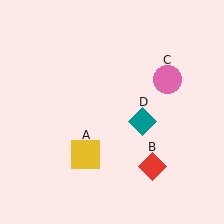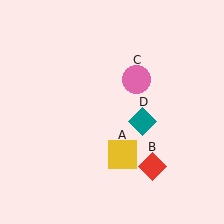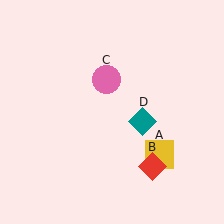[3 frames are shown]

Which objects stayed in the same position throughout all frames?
Red diamond (object B) and teal diamond (object D) remained stationary.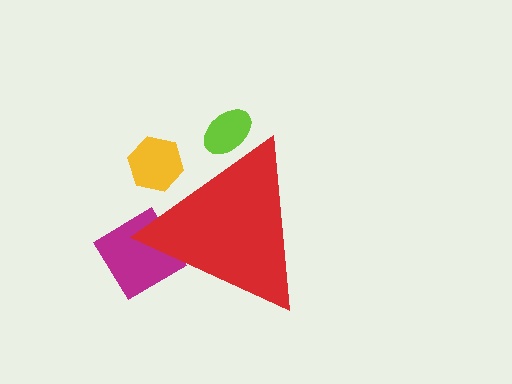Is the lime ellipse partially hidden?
Yes, the lime ellipse is partially hidden behind the red triangle.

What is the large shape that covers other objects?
A red triangle.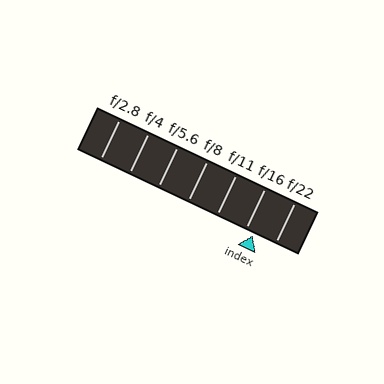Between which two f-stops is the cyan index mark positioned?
The index mark is between f/16 and f/22.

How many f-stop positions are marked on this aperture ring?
There are 7 f-stop positions marked.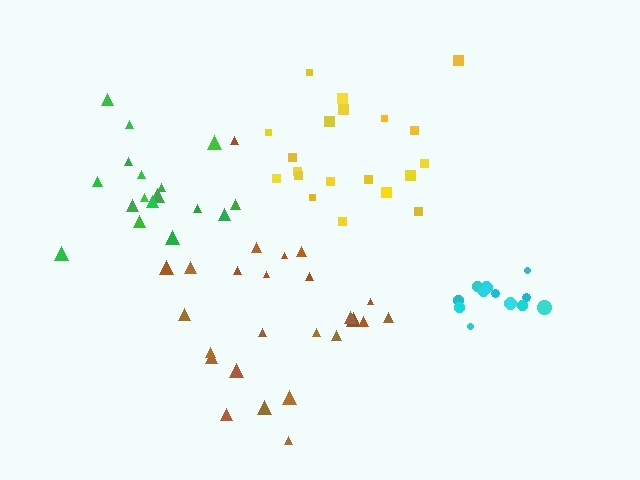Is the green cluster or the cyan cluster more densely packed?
Cyan.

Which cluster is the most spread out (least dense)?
Brown.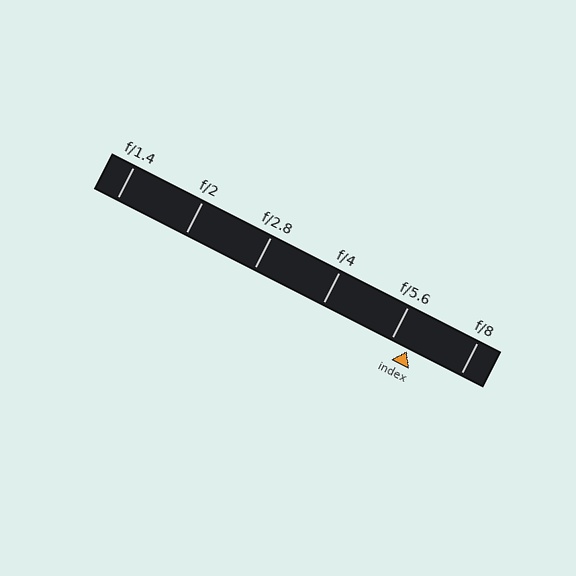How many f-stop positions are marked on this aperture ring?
There are 6 f-stop positions marked.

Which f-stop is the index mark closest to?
The index mark is closest to f/5.6.